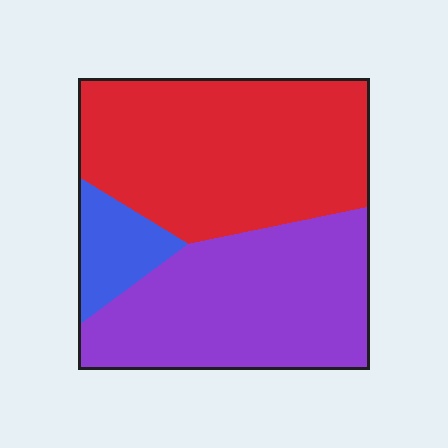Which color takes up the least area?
Blue, at roughly 10%.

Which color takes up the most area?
Red, at roughly 50%.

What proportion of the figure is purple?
Purple takes up between a third and a half of the figure.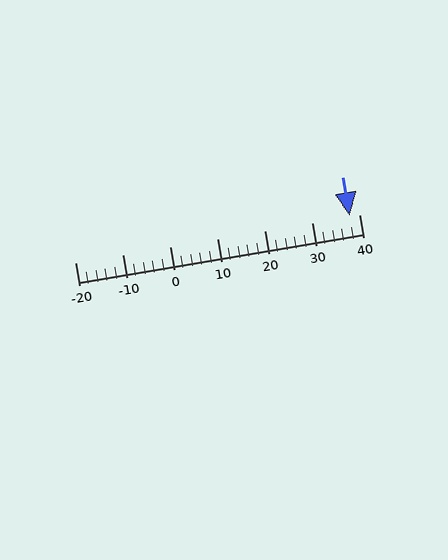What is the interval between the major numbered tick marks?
The major tick marks are spaced 10 units apart.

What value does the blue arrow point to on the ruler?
The blue arrow points to approximately 38.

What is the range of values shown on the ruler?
The ruler shows values from -20 to 40.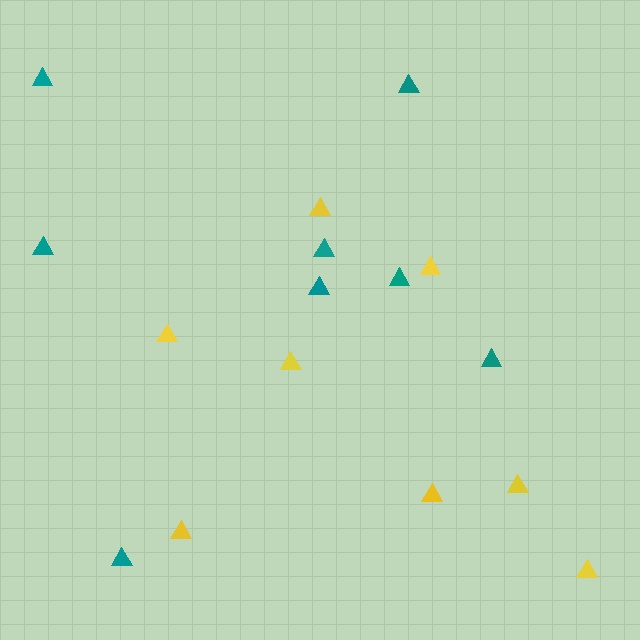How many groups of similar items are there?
There are 2 groups: one group of yellow triangles (8) and one group of teal triangles (8).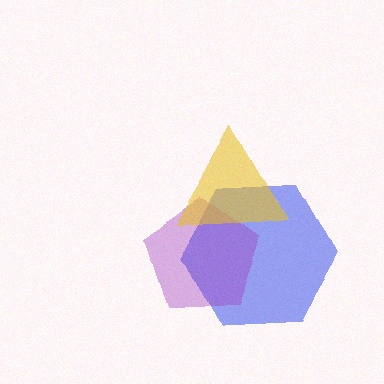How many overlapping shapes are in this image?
There are 3 overlapping shapes in the image.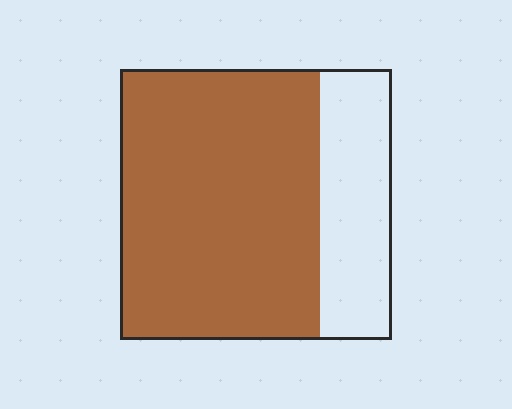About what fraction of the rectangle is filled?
About three quarters (3/4).